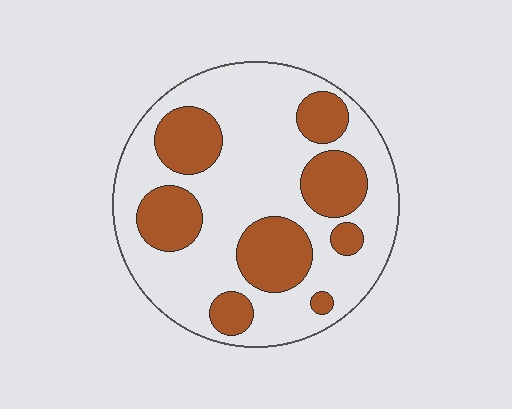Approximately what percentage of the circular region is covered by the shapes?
Approximately 30%.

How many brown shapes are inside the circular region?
8.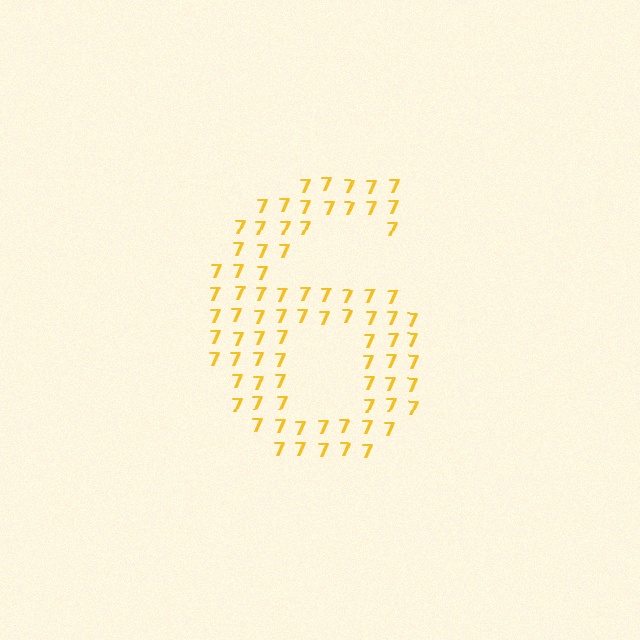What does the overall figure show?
The overall figure shows the digit 6.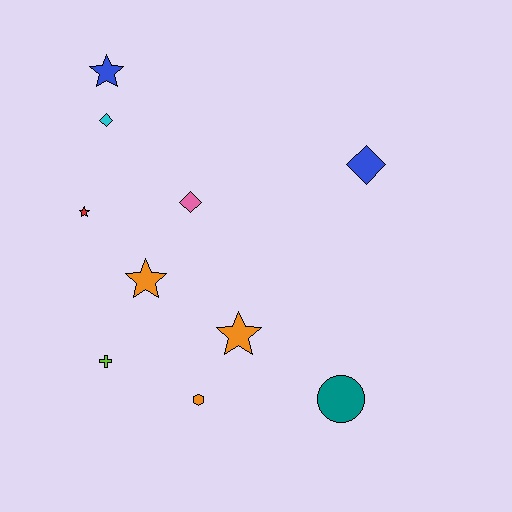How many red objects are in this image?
There is 1 red object.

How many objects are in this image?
There are 10 objects.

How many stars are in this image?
There are 4 stars.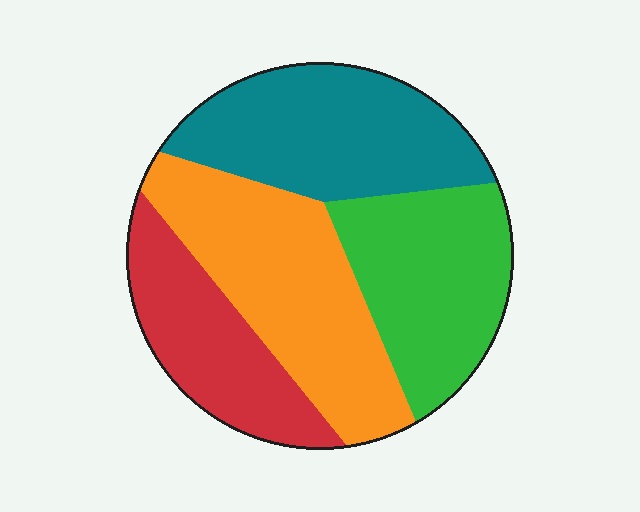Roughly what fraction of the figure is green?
Green takes up about one quarter (1/4) of the figure.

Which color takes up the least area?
Red, at roughly 20%.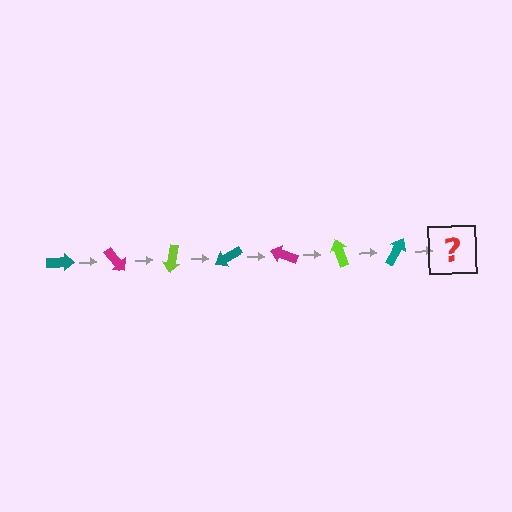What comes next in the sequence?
The next element should be a magenta arrow, rotated 350 degrees from the start.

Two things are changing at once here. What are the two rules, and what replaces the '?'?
The two rules are that it rotates 50 degrees each step and the color cycles through teal, magenta, and lime. The '?' should be a magenta arrow, rotated 350 degrees from the start.